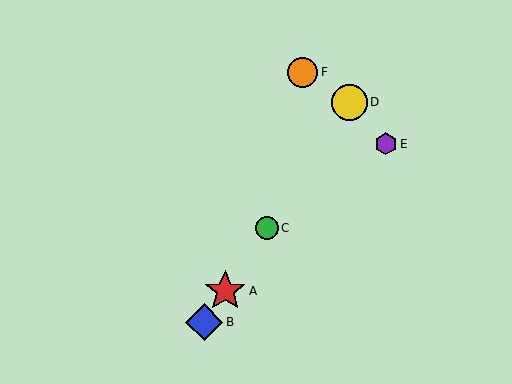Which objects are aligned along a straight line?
Objects A, B, C, D are aligned along a straight line.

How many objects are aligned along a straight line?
4 objects (A, B, C, D) are aligned along a straight line.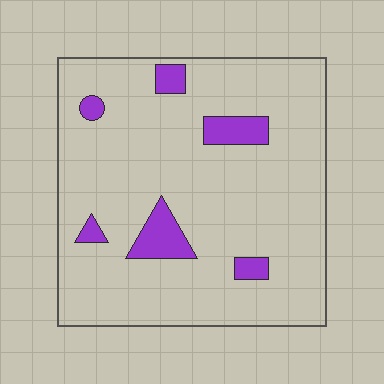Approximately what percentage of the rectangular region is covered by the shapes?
Approximately 10%.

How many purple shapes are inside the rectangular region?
6.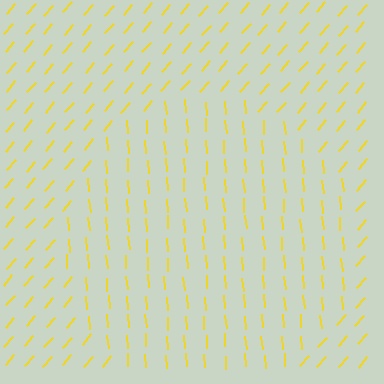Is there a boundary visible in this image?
Yes, there is a texture boundary formed by a change in line orientation.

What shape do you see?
I see a circle.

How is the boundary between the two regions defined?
The boundary is defined purely by a change in line orientation (approximately 45 degrees difference). All lines are the same color and thickness.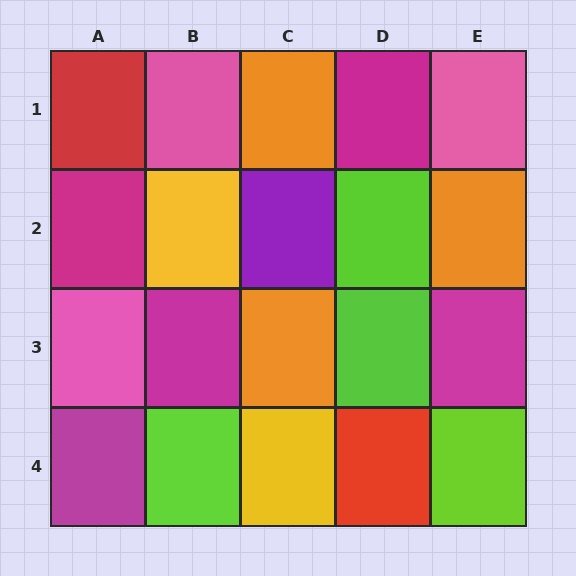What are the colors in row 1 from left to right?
Red, pink, orange, magenta, pink.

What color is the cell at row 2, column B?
Yellow.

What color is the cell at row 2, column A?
Magenta.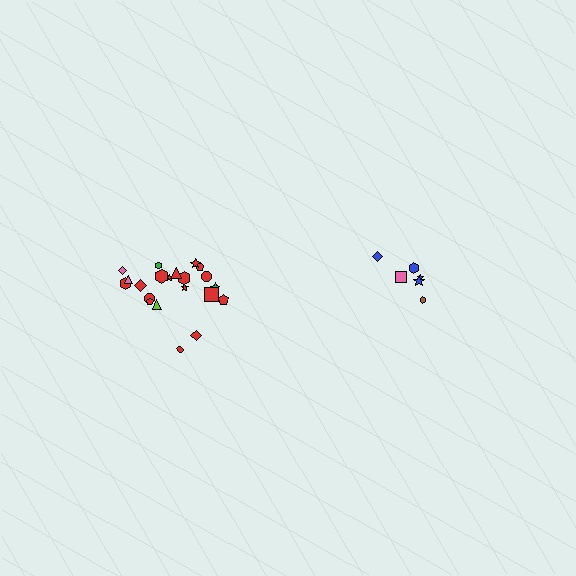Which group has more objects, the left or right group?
The left group.